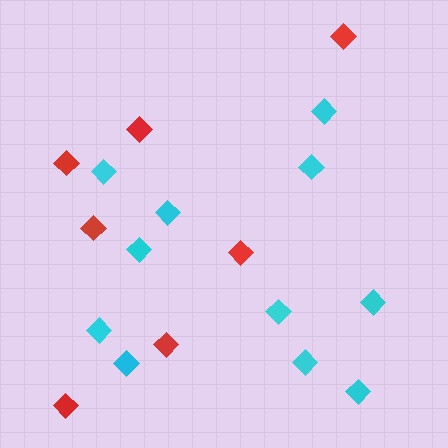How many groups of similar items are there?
There are 2 groups: one group of red diamonds (7) and one group of cyan diamonds (11).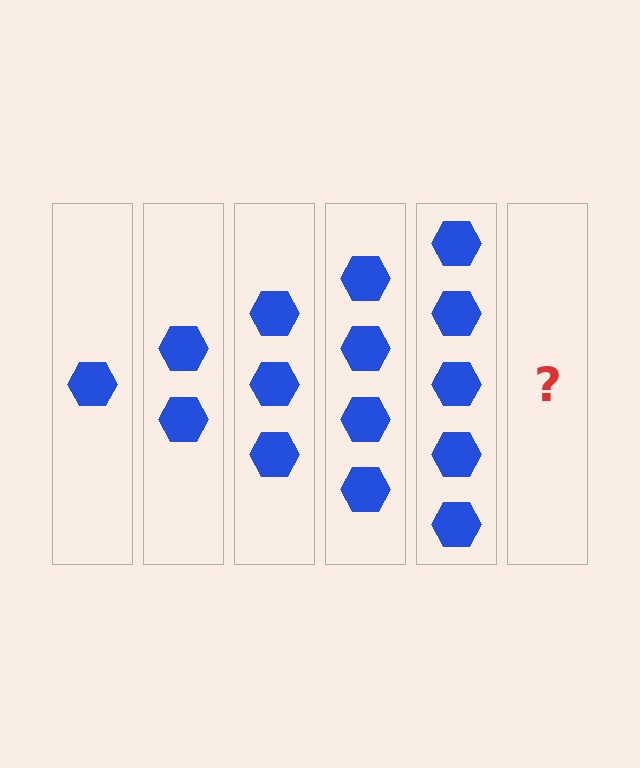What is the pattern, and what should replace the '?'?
The pattern is that each step adds one more hexagon. The '?' should be 6 hexagons.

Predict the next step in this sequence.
The next step is 6 hexagons.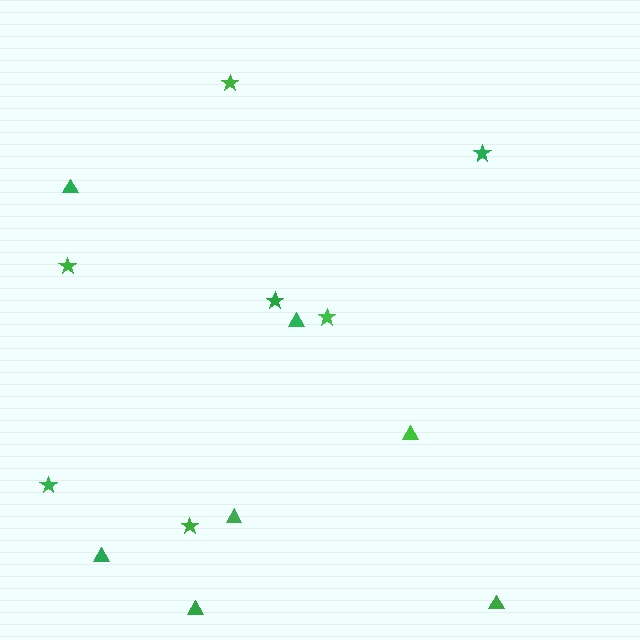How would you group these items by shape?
There are 2 groups: one group of triangles (7) and one group of stars (7).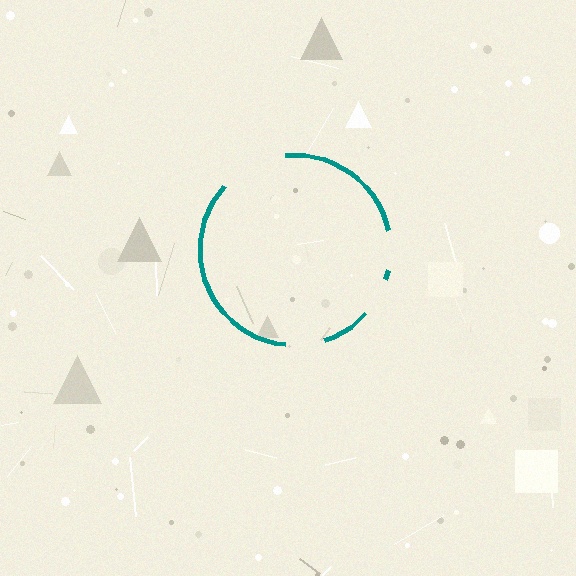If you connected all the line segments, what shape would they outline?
They would outline a circle.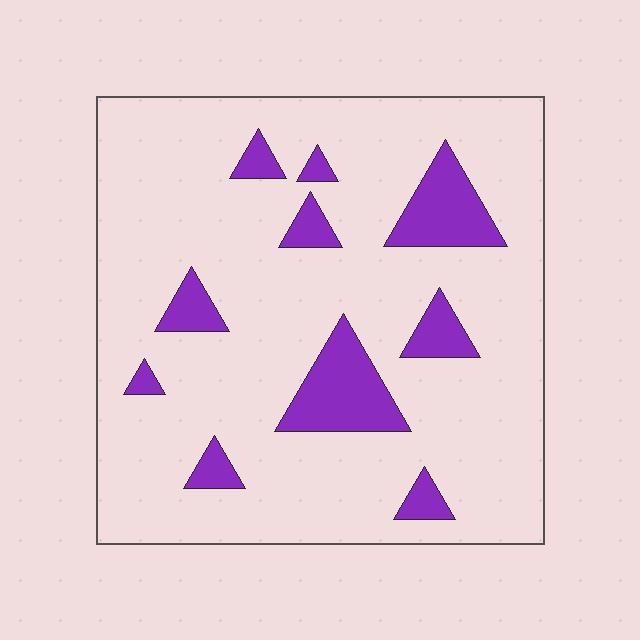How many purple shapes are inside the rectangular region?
10.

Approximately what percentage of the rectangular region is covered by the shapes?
Approximately 15%.